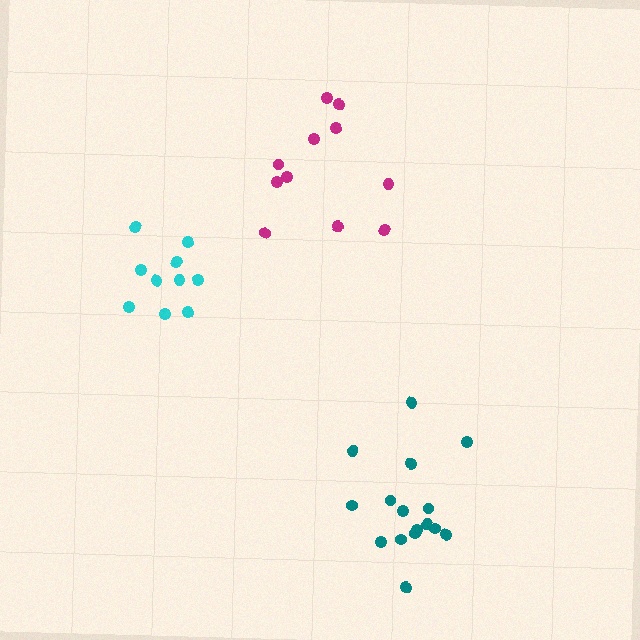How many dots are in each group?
Group 1: 10 dots, Group 2: 11 dots, Group 3: 16 dots (37 total).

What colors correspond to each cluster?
The clusters are colored: cyan, magenta, teal.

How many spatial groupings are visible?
There are 3 spatial groupings.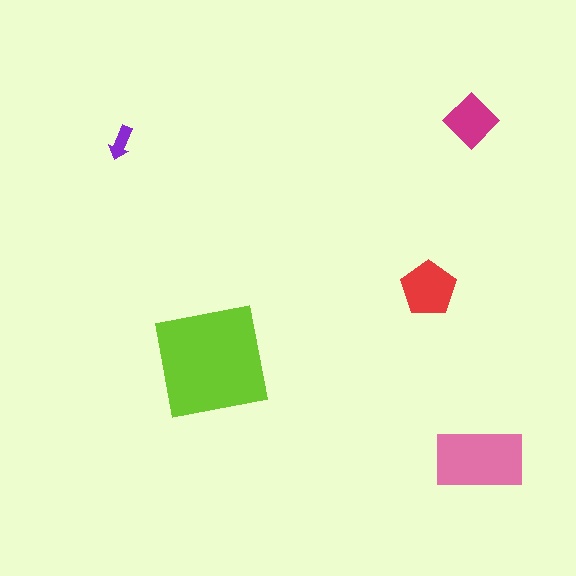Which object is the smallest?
The purple arrow.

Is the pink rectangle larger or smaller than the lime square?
Smaller.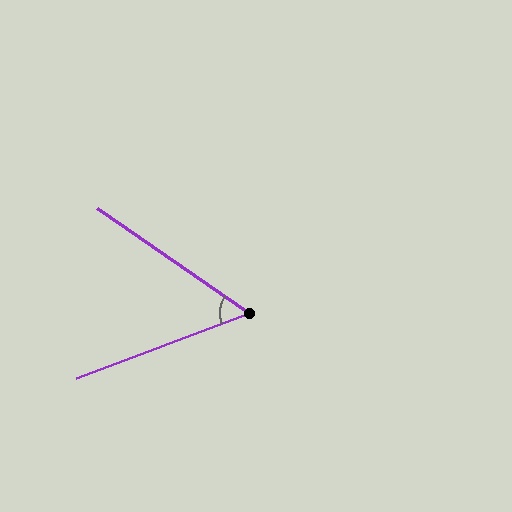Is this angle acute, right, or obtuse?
It is acute.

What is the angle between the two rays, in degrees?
Approximately 55 degrees.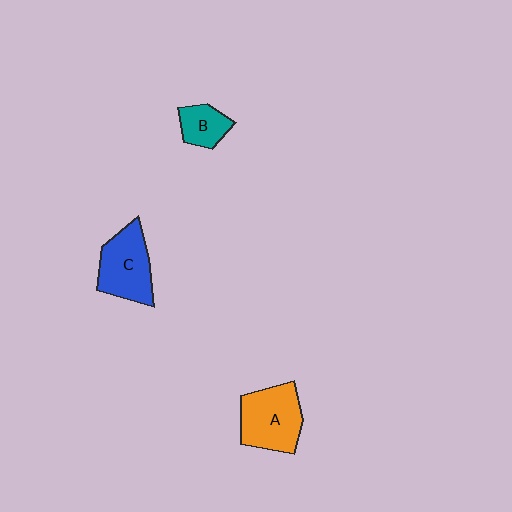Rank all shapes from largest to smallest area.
From largest to smallest: A (orange), C (blue), B (teal).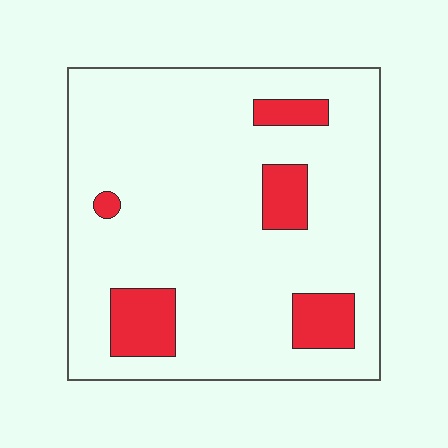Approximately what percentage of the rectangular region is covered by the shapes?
Approximately 15%.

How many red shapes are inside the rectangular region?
5.